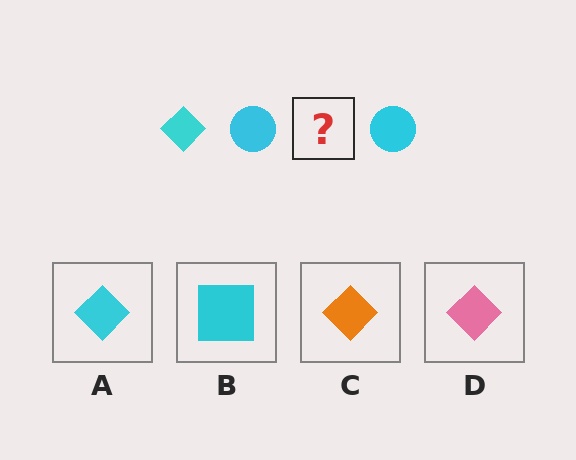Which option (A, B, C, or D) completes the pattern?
A.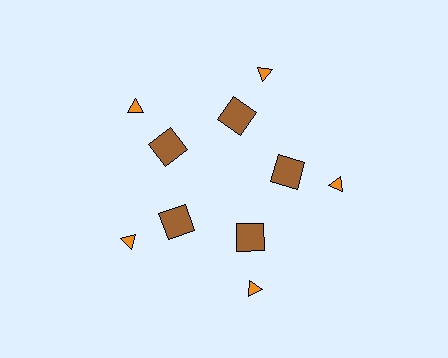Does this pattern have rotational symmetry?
Yes, this pattern has 5-fold rotational symmetry. It looks the same after rotating 72 degrees around the center.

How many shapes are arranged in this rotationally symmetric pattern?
There are 10 shapes, arranged in 5 groups of 2.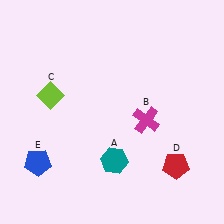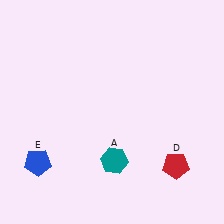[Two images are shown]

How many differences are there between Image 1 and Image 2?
There are 2 differences between the two images.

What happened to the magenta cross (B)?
The magenta cross (B) was removed in Image 2. It was in the bottom-right area of Image 1.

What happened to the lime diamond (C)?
The lime diamond (C) was removed in Image 2. It was in the top-left area of Image 1.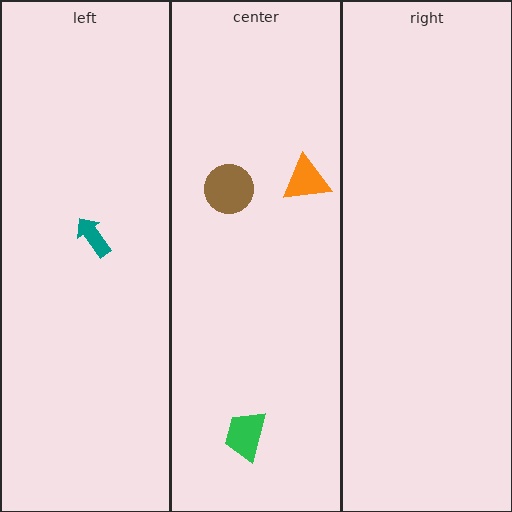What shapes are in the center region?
The green trapezoid, the orange triangle, the brown circle.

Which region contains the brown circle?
The center region.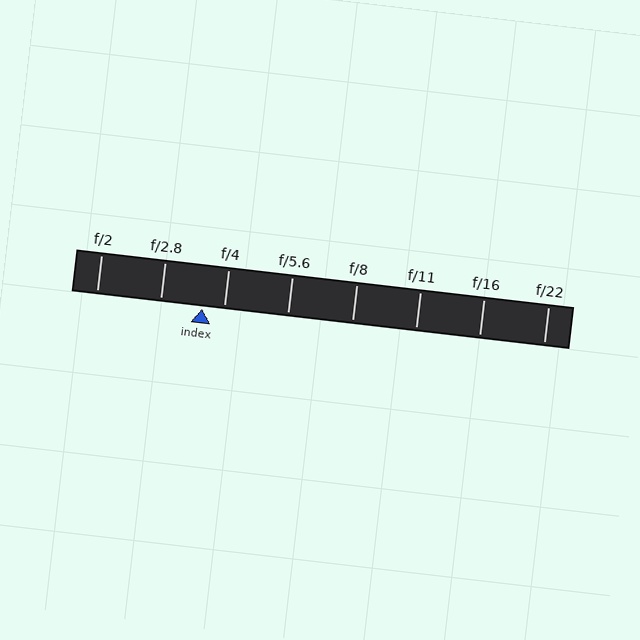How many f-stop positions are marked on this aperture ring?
There are 8 f-stop positions marked.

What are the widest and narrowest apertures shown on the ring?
The widest aperture shown is f/2 and the narrowest is f/22.